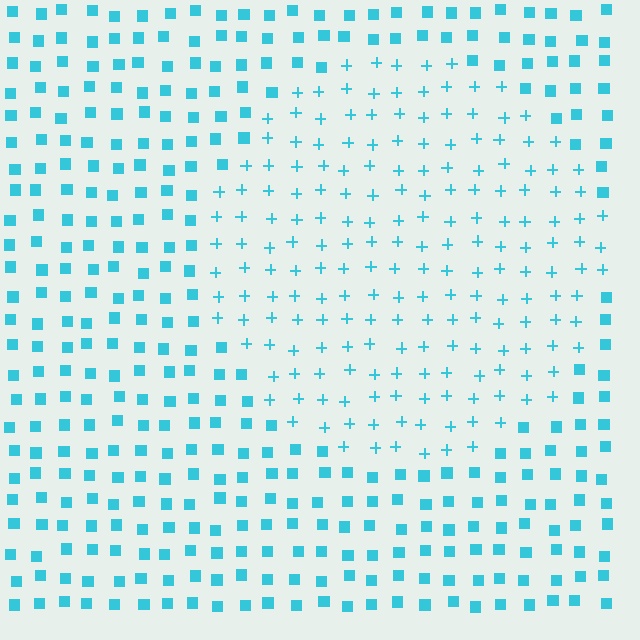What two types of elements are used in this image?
The image uses plus signs inside the circle region and squares outside it.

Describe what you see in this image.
The image is filled with small cyan elements arranged in a uniform grid. A circle-shaped region contains plus signs, while the surrounding area contains squares. The boundary is defined purely by the change in element shape.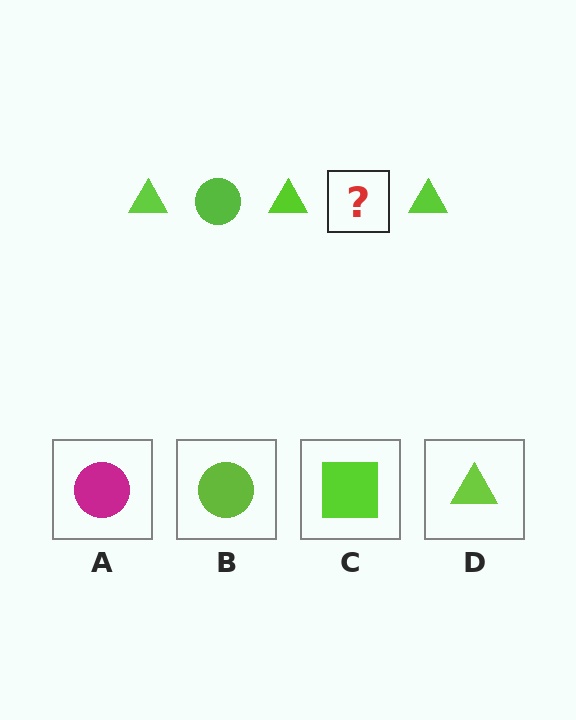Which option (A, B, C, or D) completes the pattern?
B.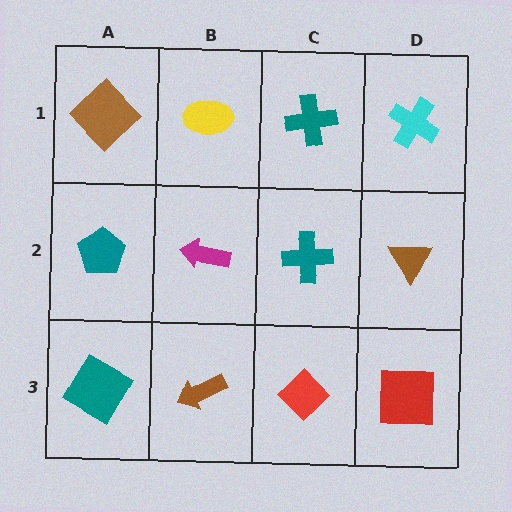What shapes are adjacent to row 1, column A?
A teal pentagon (row 2, column A), a yellow ellipse (row 1, column B).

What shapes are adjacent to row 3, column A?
A teal pentagon (row 2, column A), a brown arrow (row 3, column B).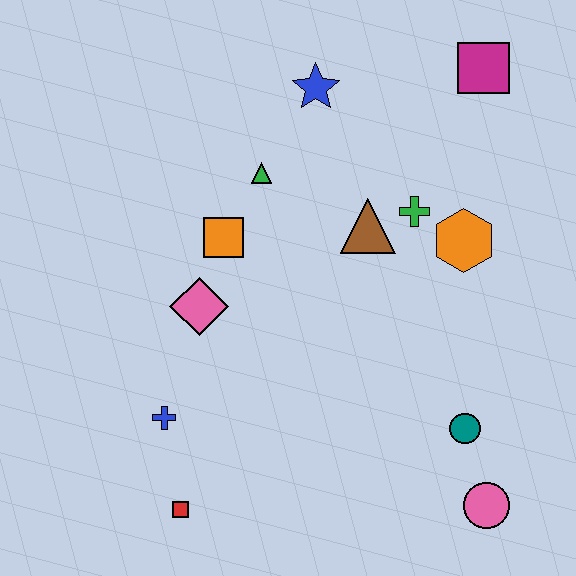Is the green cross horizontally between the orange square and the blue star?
No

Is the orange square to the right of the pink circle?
No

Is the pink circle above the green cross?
No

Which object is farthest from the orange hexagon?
The red square is farthest from the orange hexagon.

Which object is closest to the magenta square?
The green cross is closest to the magenta square.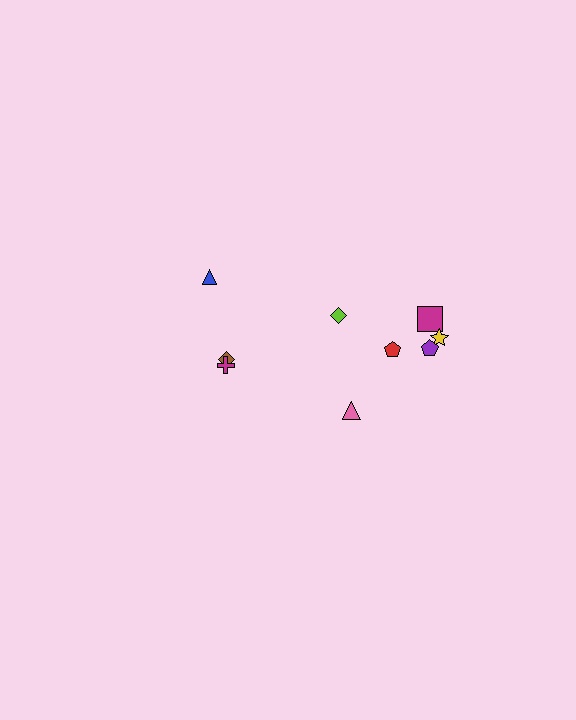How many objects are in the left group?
There are 3 objects.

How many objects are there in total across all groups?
There are 9 objects.